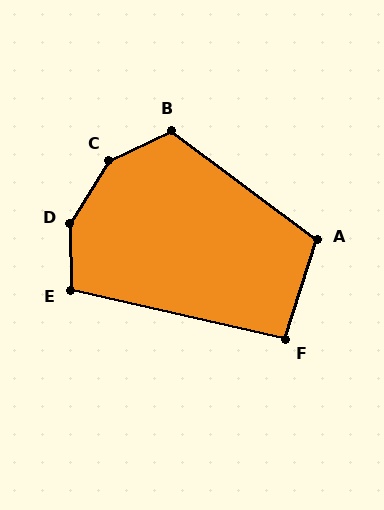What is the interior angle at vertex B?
Approximately 118 degrees (obtuse).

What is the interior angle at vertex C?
Approximately 147 degrees (obtuse).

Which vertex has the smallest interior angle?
F, at approximately 95 degrees.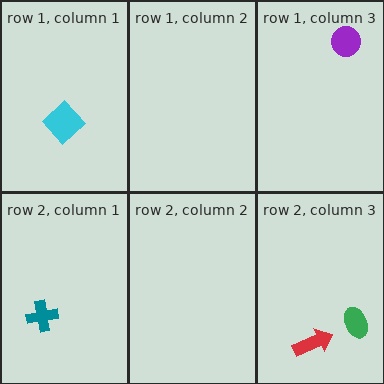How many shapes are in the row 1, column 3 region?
1.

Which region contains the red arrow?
The row 2, column 3 region.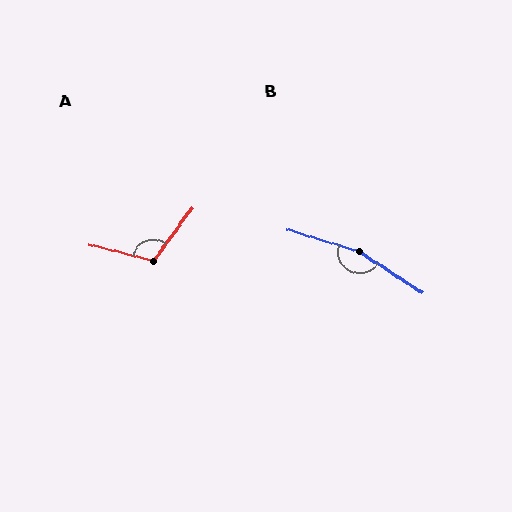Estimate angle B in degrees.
Approximately 164 degrees.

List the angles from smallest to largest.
A (111°), B (164°).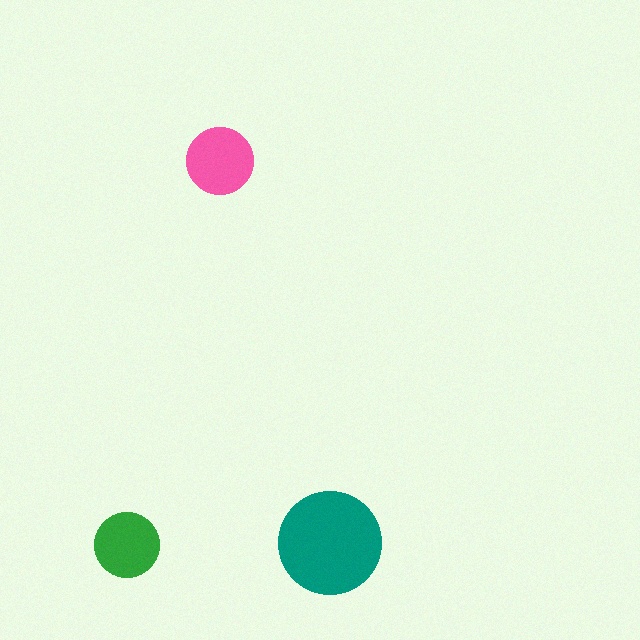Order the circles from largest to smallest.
the teal one, the pink one, the green one.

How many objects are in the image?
There are 3 objects in the image.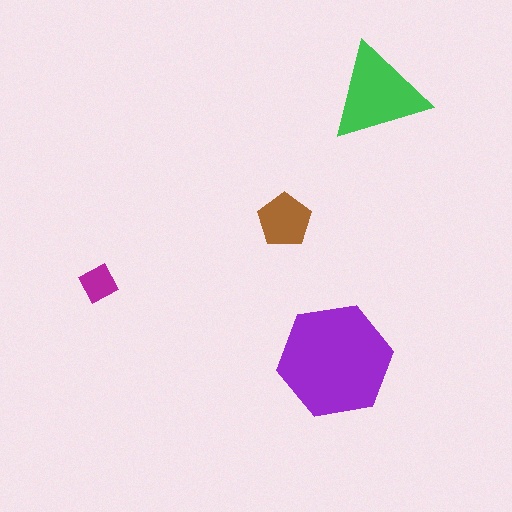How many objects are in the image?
There are 4 objects in the image.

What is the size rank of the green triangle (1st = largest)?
2nd.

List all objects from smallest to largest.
The magenta diamond, the brown pentagon, the green triangle, the purple hexagon.